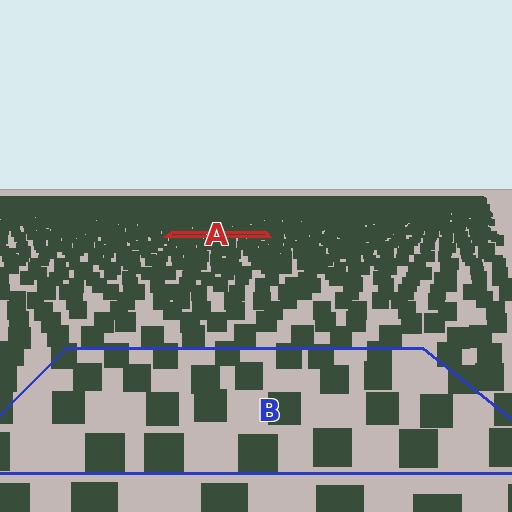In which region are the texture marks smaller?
The texture marks are smaller in region A, because it is farther away.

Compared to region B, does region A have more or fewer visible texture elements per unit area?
Region A has more texture elements per unit area — they are packed more densely because it is farther away.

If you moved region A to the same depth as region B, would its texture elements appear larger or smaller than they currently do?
They would appear larger. At a closer depth, the same texture elements are projected at a bigger on-screen size.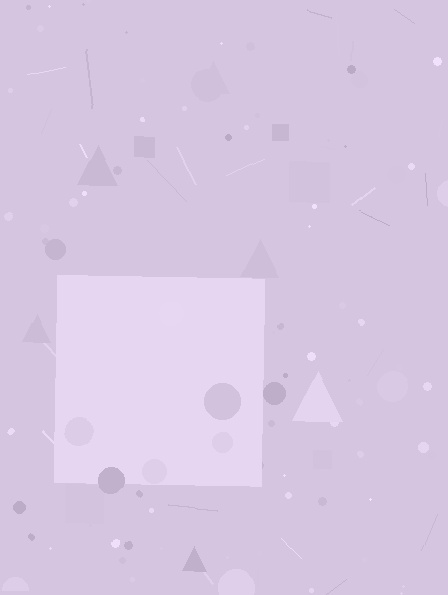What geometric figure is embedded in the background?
A square is embedded in the background.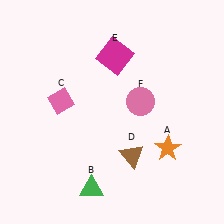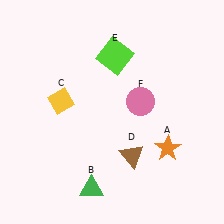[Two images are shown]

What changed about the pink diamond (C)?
In Image 1, C is pink. In Image 2, it changed to yellow.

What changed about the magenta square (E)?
In Image 1, E is magenta. In Image 2, it changed to lime.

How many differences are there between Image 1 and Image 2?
There are 2 differences between the two images.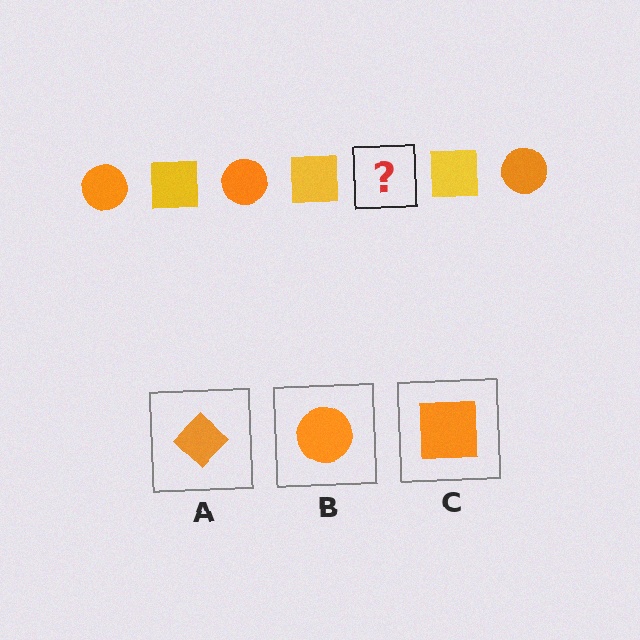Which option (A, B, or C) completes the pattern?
B.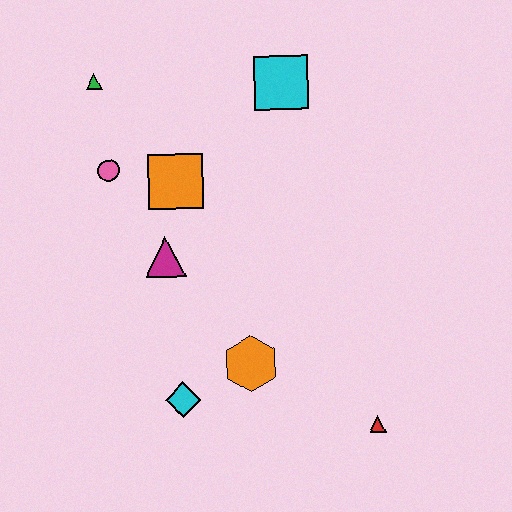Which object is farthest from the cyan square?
The red triangle is farthest from the cyan square.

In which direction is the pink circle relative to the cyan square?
The pink circle is to the left of the cyan square.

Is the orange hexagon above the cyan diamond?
Yes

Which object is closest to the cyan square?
The orange square is closest to the cyan square.